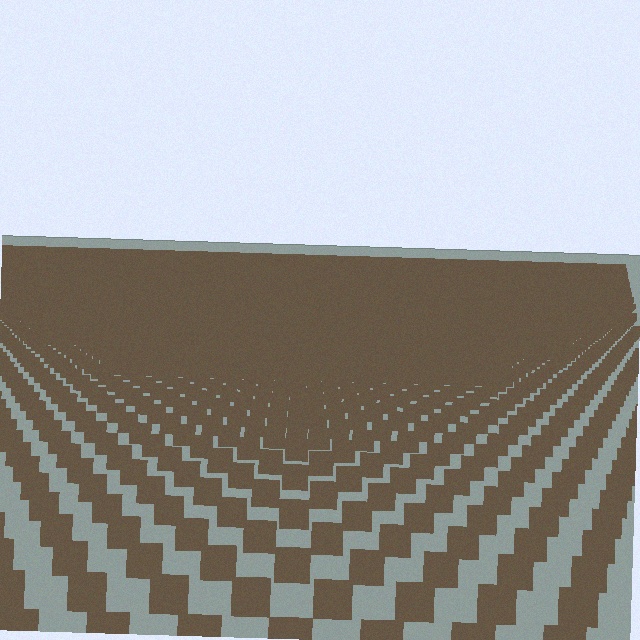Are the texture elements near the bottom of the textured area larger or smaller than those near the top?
Larger. Near the bottom, elements are closer to the viewer and appear at a bigger on-screen size.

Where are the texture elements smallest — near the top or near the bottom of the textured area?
Near the top.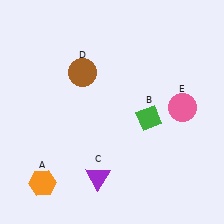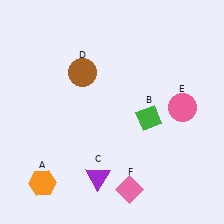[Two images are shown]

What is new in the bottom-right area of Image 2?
A pink diamond (F) was added in the bottom-right area of Image 2.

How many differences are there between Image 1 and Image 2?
There is 1 difference between the two images.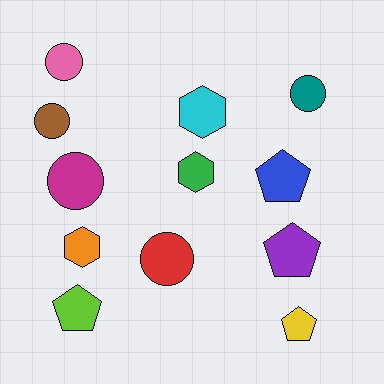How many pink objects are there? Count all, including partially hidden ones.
There is 1 pink object.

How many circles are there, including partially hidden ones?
There are 5 circles.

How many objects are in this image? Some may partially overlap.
There are 12 objects.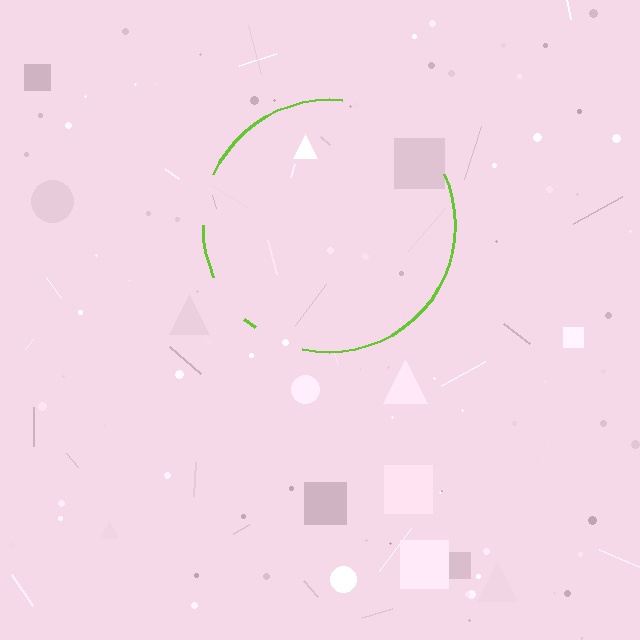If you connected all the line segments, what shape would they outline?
They would outline a circle.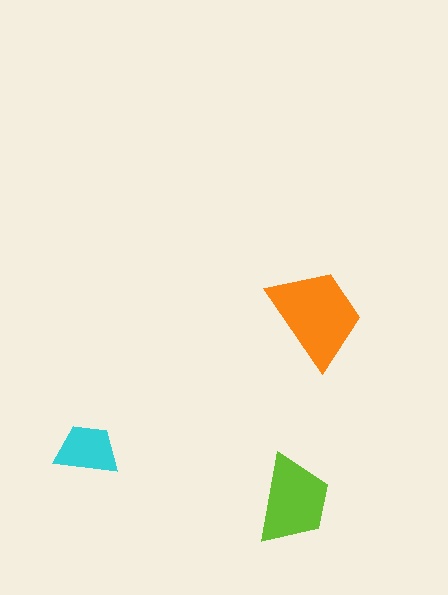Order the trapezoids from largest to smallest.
the orange one, the lime one, the cyan one.